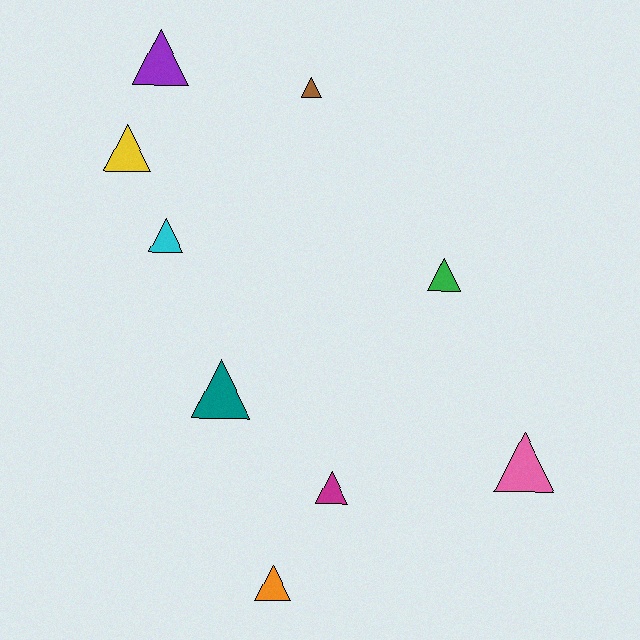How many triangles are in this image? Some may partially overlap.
There are 9 triangles.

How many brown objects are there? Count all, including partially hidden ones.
There is 1 brown object.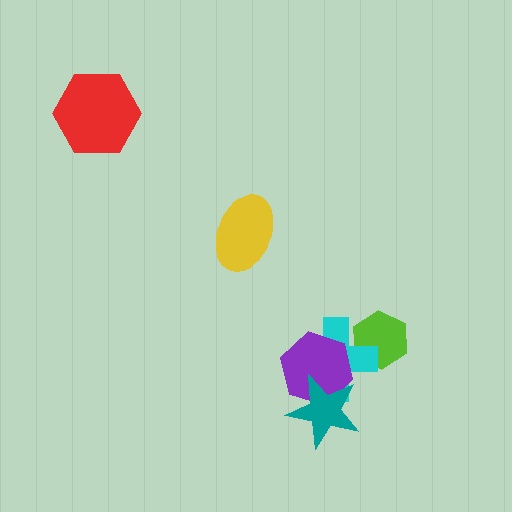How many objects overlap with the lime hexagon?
1 object overlaps with the lime hexagon.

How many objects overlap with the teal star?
2 objects overlap with the teal star.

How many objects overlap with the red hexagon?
0 objects overlap with the red hexagon.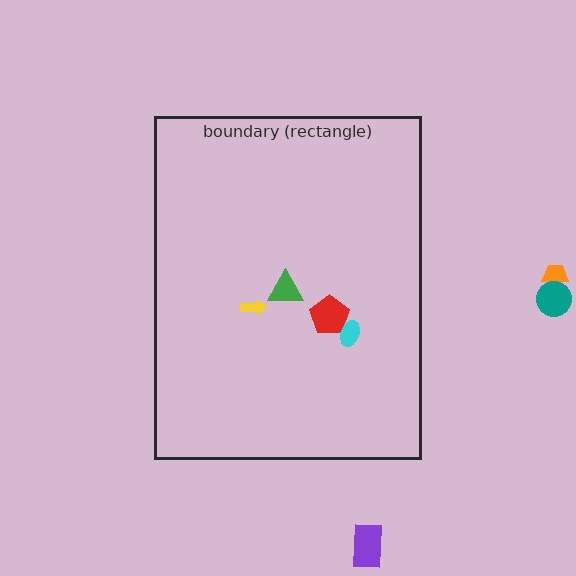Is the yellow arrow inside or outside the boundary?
Inside.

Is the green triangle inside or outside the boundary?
Inside.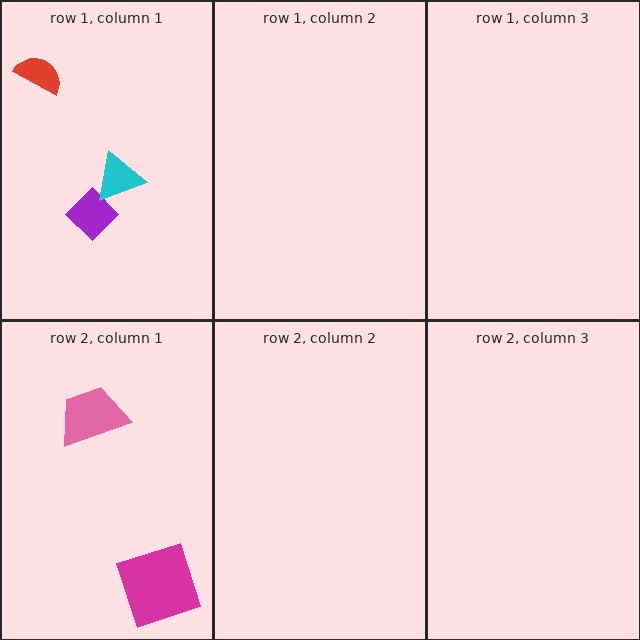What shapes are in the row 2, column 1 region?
The pink trapezoid, the magenta square.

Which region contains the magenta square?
The row 2, column 1 region.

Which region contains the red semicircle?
The row 1, column 1 region.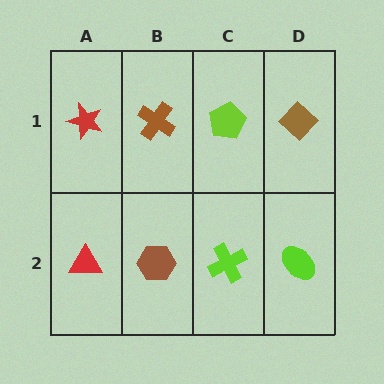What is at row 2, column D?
A lime ellipse.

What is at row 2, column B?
A brown hexagon.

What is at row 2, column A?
A red triangle.